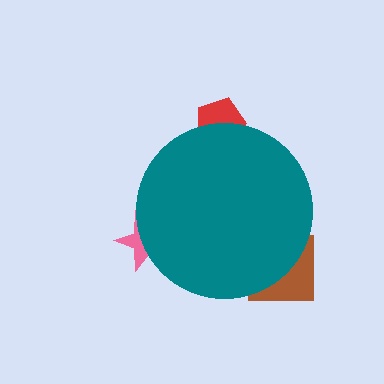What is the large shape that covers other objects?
A teal circle.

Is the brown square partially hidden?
Yes, the brown square is partially hidden behind the teal circle.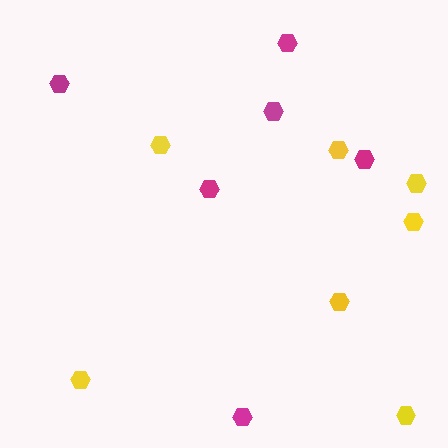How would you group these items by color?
There are 2 groups: one group of yellow hexagons (7) and one group of magenta hexagons (6).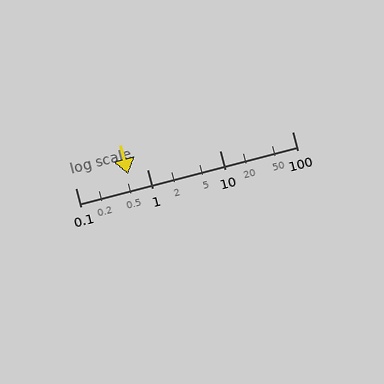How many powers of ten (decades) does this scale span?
The scale spans 3 decades, from 0.1 to 100.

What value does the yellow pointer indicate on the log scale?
The pointer indicates approximately 0.53.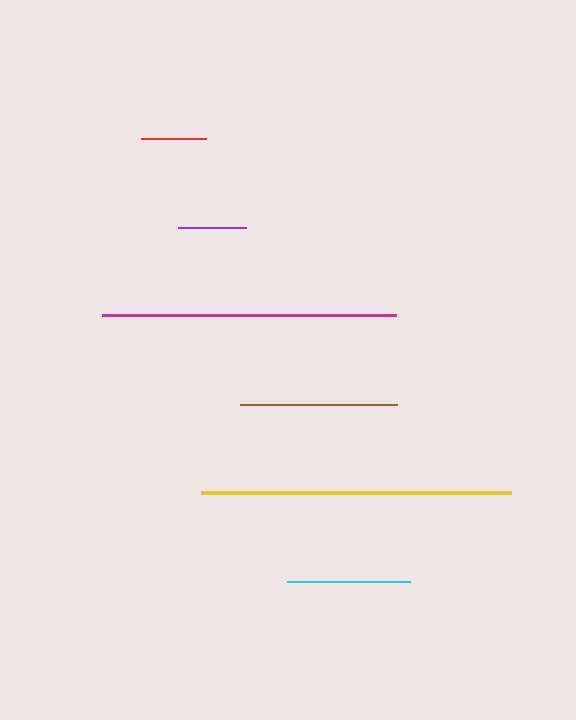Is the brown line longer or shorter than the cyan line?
The brown line is longer than the cyan line.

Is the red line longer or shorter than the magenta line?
The magenta line is longer than the red line.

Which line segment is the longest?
The yellow line is the longest at approximately 310 pixels.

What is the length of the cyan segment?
The cyan segment is approximately 123 pixels long.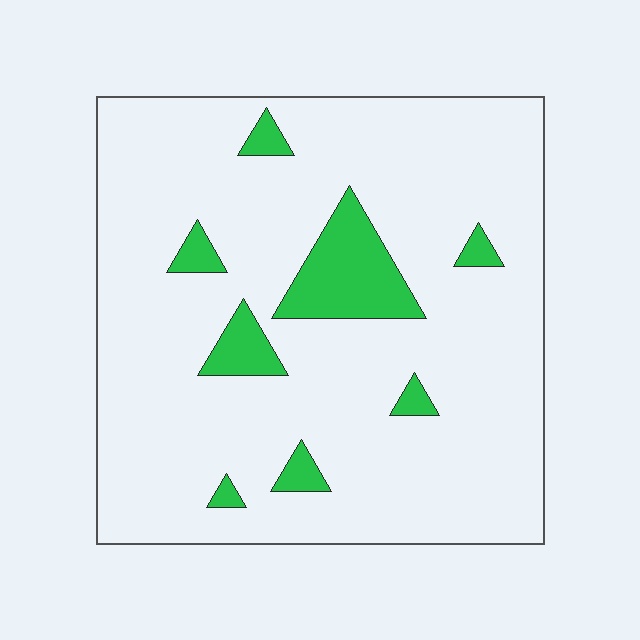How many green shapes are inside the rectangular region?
8.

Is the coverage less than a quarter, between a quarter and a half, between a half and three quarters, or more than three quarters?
Less than a quarter.